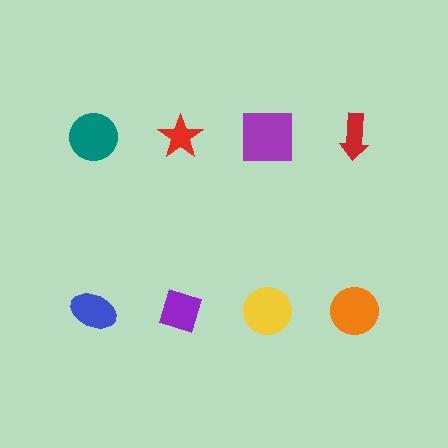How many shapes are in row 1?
4 shapes.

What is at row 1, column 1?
A teal circle.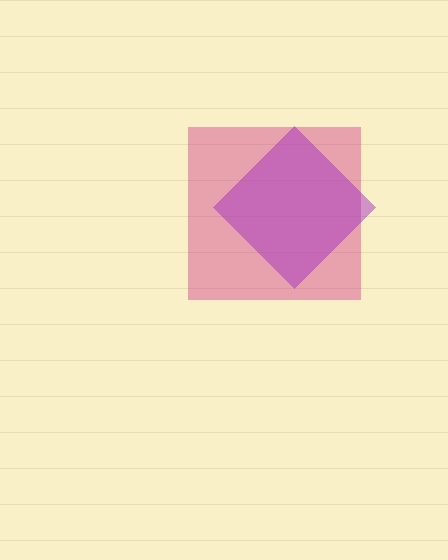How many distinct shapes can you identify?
There are 2 distinct shapes: a magenta square, a purple diamond.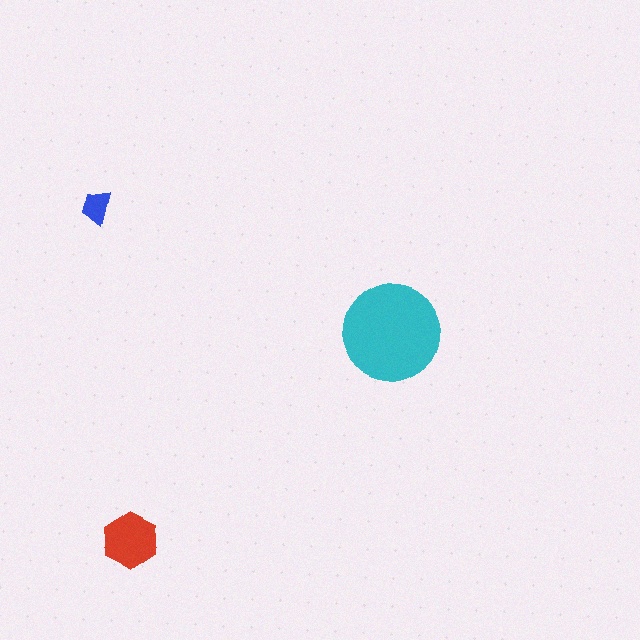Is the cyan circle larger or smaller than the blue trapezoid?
Larger.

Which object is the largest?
The cyan circle.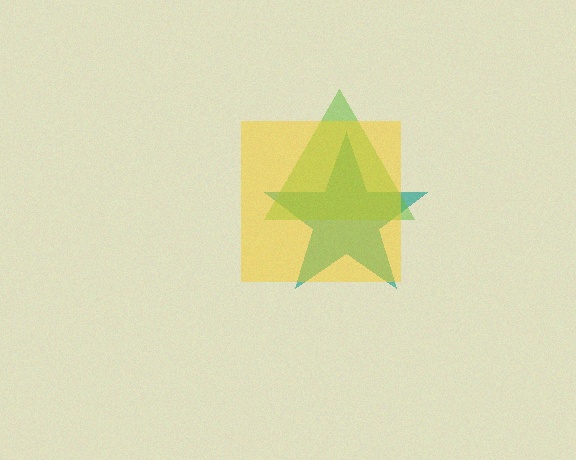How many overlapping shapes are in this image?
There are 3 overlapping shapes in the image.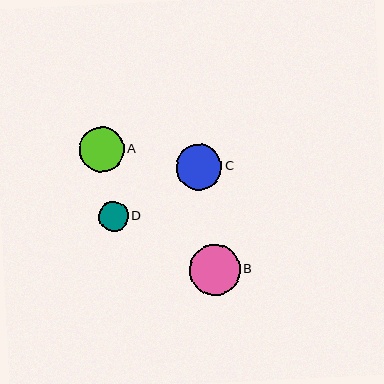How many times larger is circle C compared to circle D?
Circle C is approximately 1.5 times the size of circle D.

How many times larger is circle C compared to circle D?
Circle C is approximately 1.5 times the size of circle D.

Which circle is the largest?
Circle B is the largest with a size of approximately 51 pixels.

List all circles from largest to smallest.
From largest to smallest: B, C, A, D.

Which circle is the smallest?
Circle D is the smallest with a size of approximately 30 pixels.